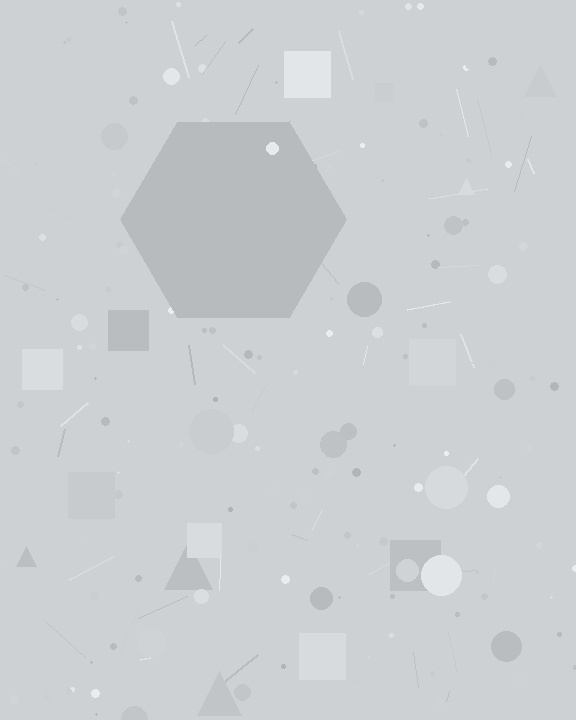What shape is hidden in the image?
A hexagon is hidden in the image.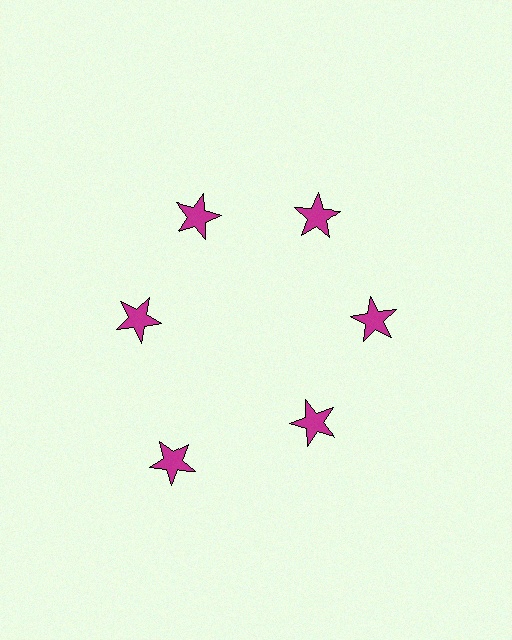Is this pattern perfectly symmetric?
No. The 6 magenta stars are arranged in a ring, but one element near the 7 o'clock position is pushed outward from the center, breaking the 6-fold rotational symmetry.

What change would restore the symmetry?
The symmetry would be restored by moving it inward, back onto the ring so that all 6 stars sit at equal angles and equal distance from the center.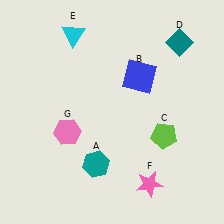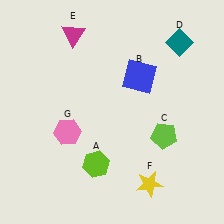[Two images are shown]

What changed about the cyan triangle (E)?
In Image 1, E is cyan. In Image 2, it changed to magenta.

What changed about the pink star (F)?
In Image 1, F is pink. In Image 2, it changed to yellow.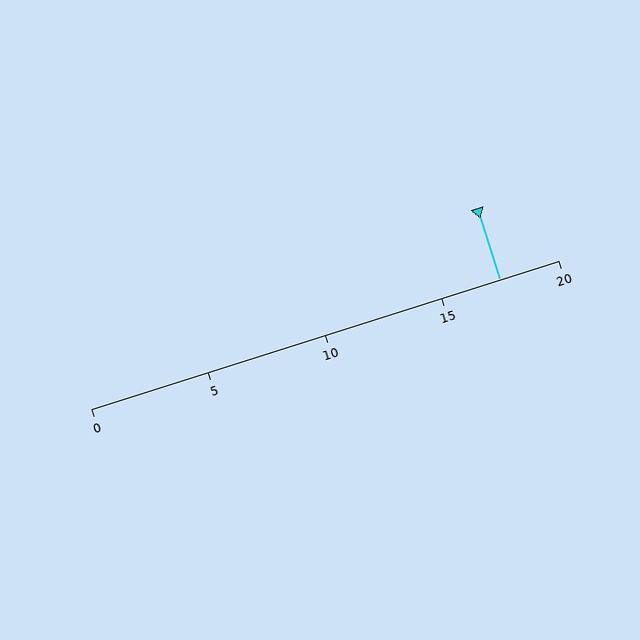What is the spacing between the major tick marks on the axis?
The major ticks are spaced 5 apart.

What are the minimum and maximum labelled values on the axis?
The axis runs from 0 to 20.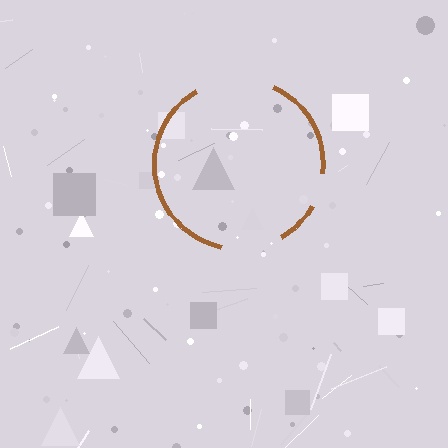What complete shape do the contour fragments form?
The contour fragments form a circle.